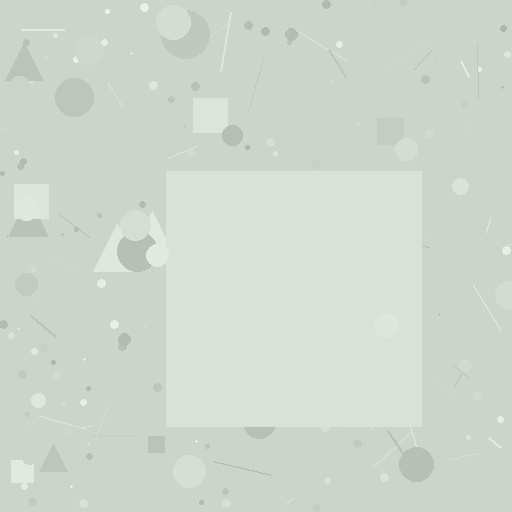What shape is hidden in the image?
A square is hidden in the image.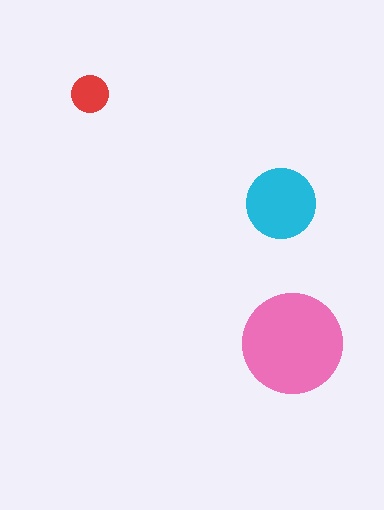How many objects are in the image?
There are 3 objects in the image.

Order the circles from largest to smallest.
the pink one, the cyan one, the red one.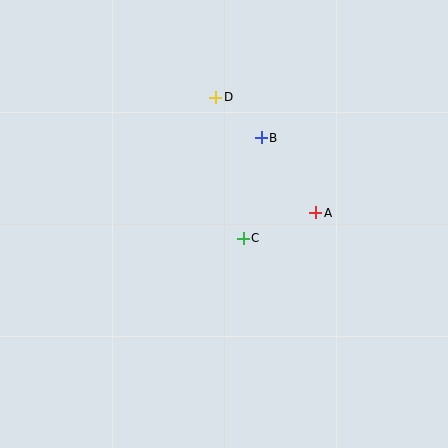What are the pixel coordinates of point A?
Point A is at (316, 213).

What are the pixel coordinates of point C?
Point C is at (243, 238).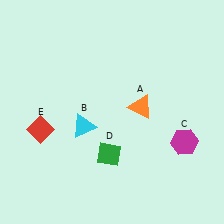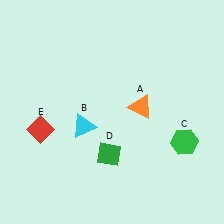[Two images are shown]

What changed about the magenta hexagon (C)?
In Image 1, C is magenta. In Image 2, it changed to green.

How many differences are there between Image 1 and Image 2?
There is 1 difference between the two images.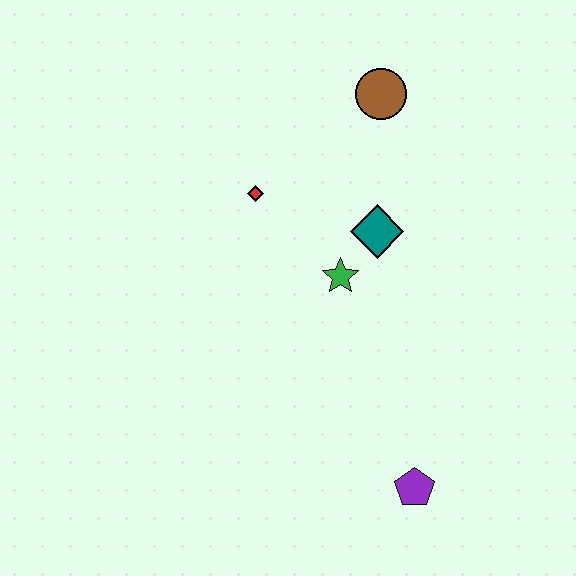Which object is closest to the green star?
The teal diamond is closest to the green star.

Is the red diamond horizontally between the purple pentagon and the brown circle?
No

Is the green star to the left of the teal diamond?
Yes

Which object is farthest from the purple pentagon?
The brown circle is farthest from the purple pentagon.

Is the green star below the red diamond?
Yes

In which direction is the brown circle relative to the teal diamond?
The brown circle is above the teal diamond.